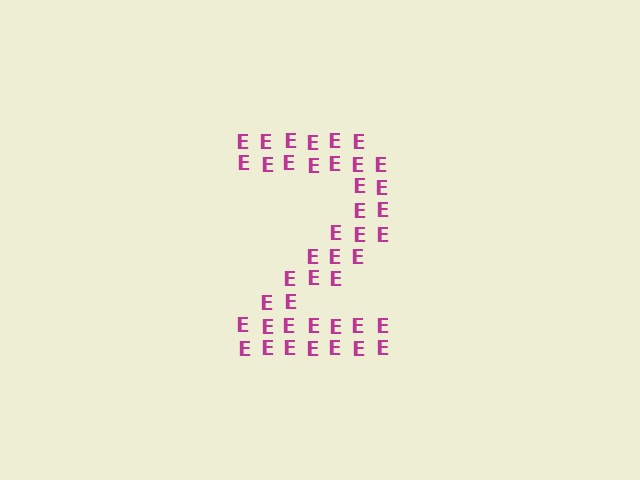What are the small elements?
The small elements are letter E's.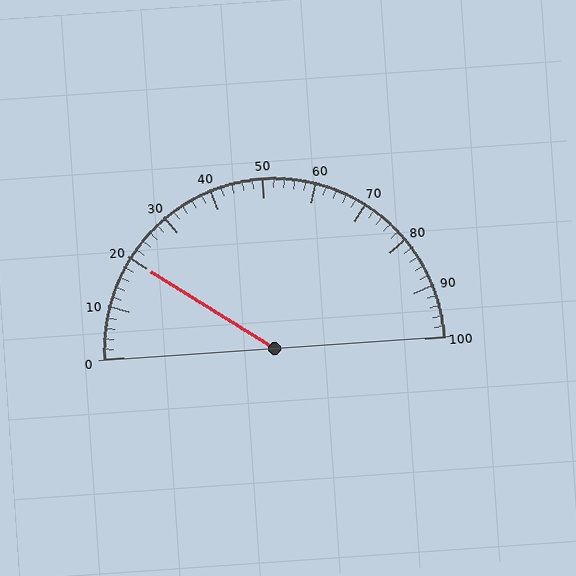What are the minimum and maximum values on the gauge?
The gauge ranges from 0 to 100.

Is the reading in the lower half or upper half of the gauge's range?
The reading is in the lower half of the range (0 to 100).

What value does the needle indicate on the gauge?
The needle indicates approximately 20.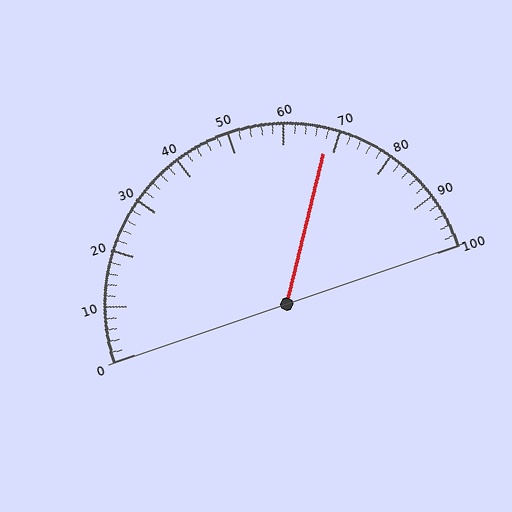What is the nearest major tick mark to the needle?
The nearest major tick mark is 70.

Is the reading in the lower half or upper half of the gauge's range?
The reading is in the upper half of the range (0 to 100).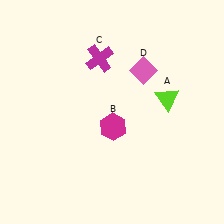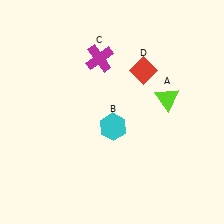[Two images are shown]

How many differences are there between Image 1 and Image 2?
There are 2 differences between the two images.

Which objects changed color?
B changed from magenta to cyan. D changed from pink to red.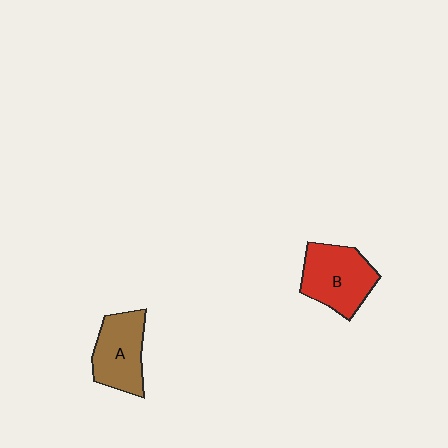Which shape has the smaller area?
Shape A (brown).